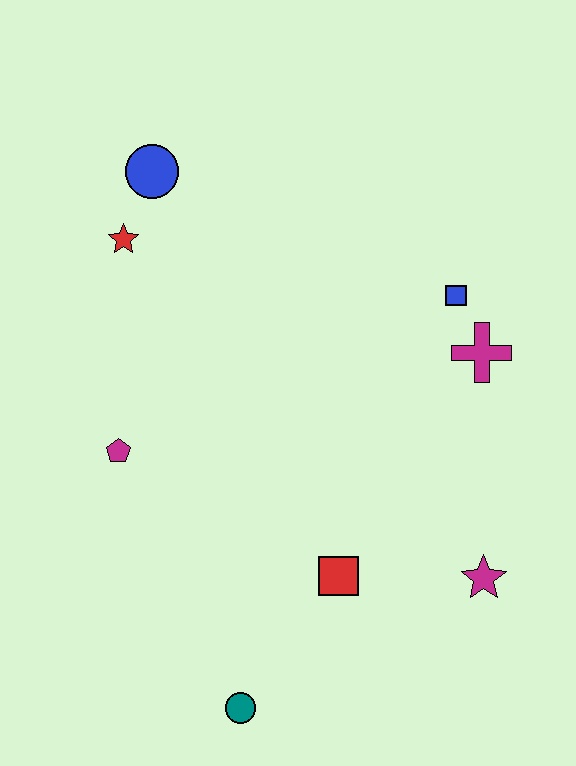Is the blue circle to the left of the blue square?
Yes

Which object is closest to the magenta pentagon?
The red star is closest to the magenta pentagon.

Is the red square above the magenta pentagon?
No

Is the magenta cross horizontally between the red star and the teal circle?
No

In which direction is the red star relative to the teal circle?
The red star is above the teal circle.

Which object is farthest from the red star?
The magenta star is farthest from the red star.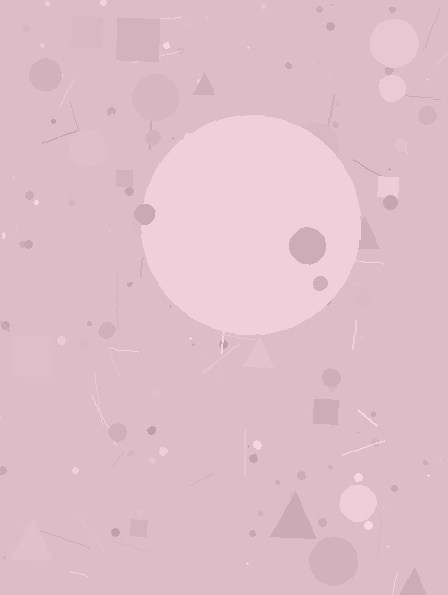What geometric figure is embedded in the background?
A circle is embedded in the background.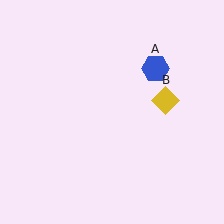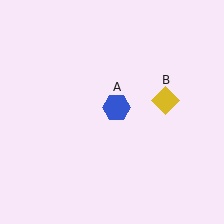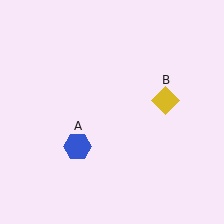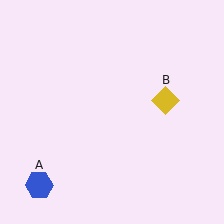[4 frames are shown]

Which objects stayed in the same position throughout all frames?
Yellow diamond (object B) remained stationary.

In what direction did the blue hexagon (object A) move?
The blue hexagon (object A) moved down and to the left.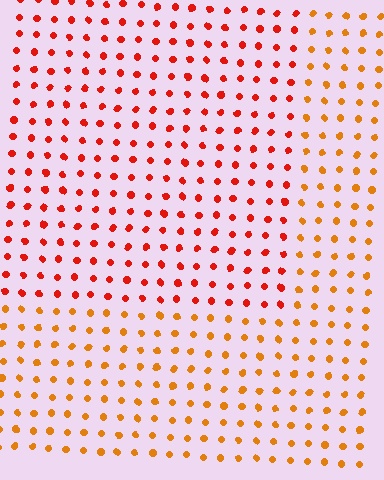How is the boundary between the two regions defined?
The boundary is defined purely by a slight shift in hue (about 30 degrees). Spacing, size, and orientation are identical on both sides.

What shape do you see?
I see a rectangle.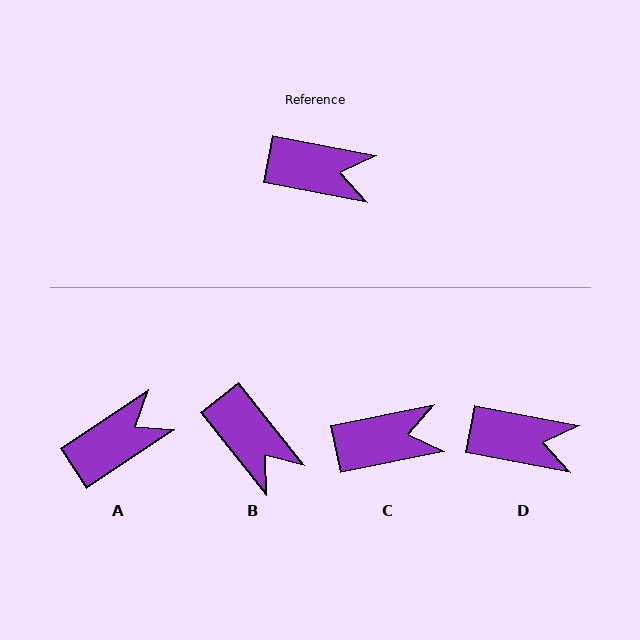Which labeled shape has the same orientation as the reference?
D.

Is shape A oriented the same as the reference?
No, it is off by about 44 degrees.